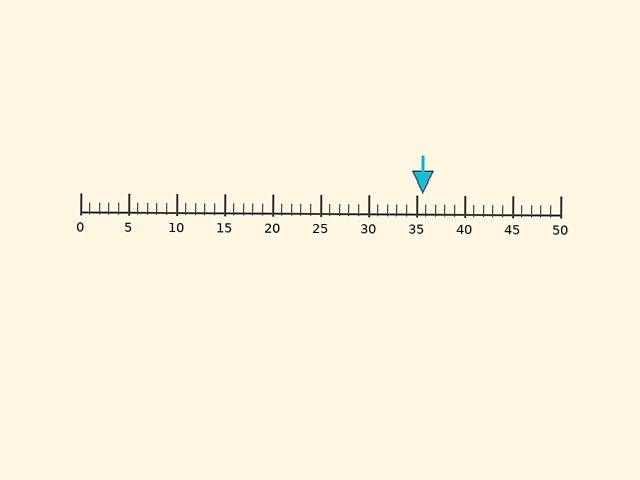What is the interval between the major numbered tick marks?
The major tick marks are spaced 5 units apart.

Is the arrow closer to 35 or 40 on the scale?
The arrow is closer to 35.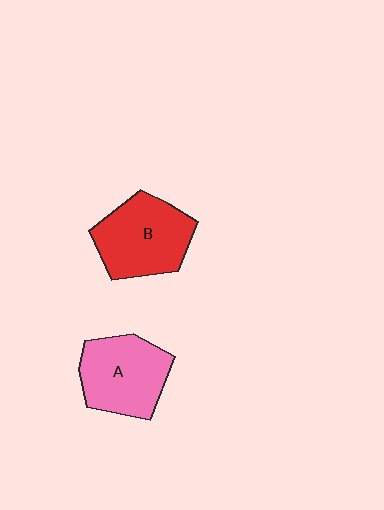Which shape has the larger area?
Shape B (red).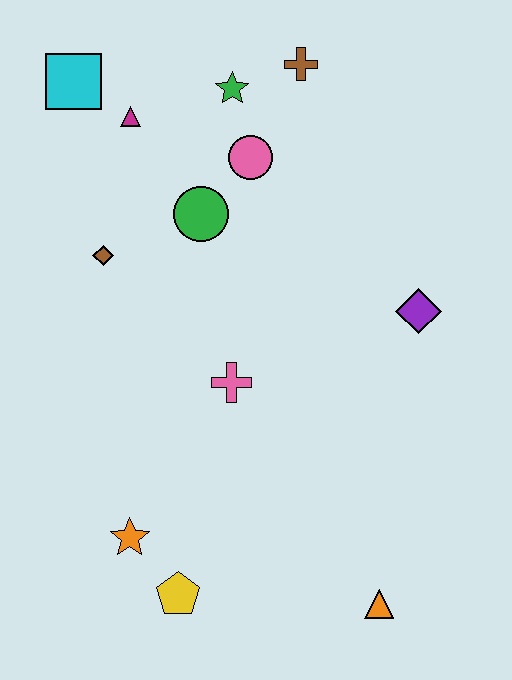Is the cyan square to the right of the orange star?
No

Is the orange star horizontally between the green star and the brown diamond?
Yes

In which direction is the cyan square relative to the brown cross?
The cyan square is to the left of the brown cross.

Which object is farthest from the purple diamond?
The cyan square is farthest from the purple diamond.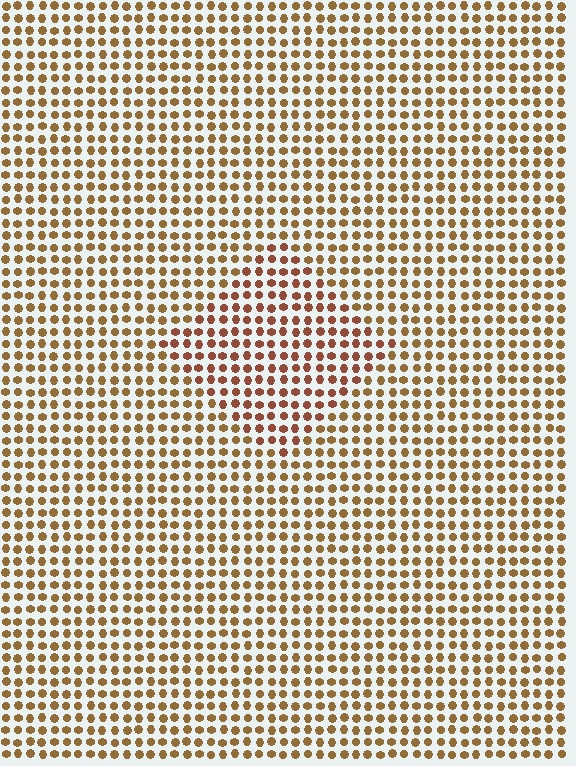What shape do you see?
I see a diamond.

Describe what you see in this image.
The image is filled with small brown elements in a uniform arrangement. A diamond-shaped region is visible where the elements are tinted to a slightly different hue, forming a subtle color boundary.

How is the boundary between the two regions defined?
The boundary is defined purely by a slight shift in hue (about 24 degrees). Spacing, size, and orientation are identical on both sides.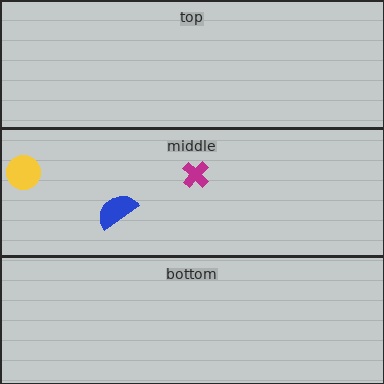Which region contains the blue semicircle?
The middle region.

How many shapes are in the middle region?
3.